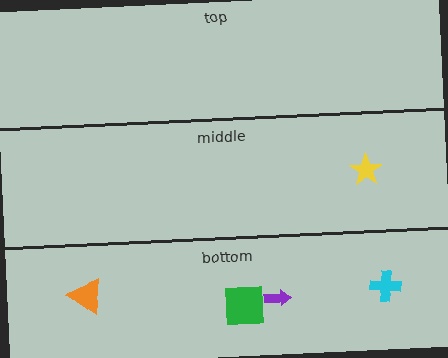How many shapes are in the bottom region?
4.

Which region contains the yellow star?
The middle region.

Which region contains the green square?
The bottom region.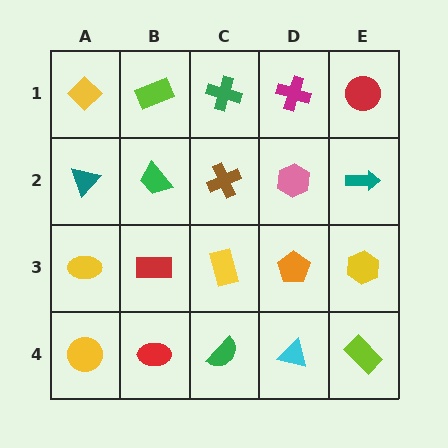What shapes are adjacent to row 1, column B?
A green trapezoid (row 2, column B), a yellow diamond (row 1, column A), a green cross (row 1, column C).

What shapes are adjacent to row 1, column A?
A teal triangle (row 2, column A), a lime rectangle (row 1, column B).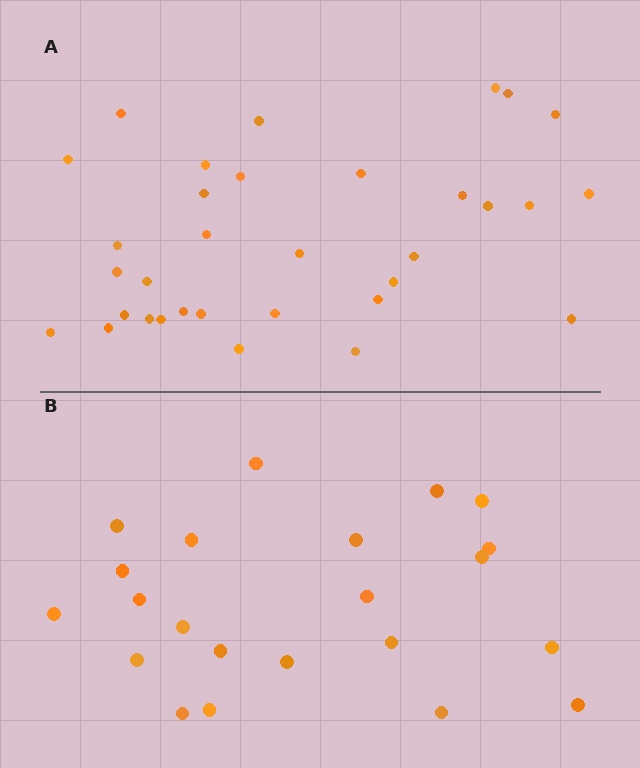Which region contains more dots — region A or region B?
Region A (the top region) has more dots.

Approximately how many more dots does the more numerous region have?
Region A has roughly 12 or so more dots than region B.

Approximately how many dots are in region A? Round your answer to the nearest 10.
About 30 dots. (The exact count is 33, which rounds to 30.)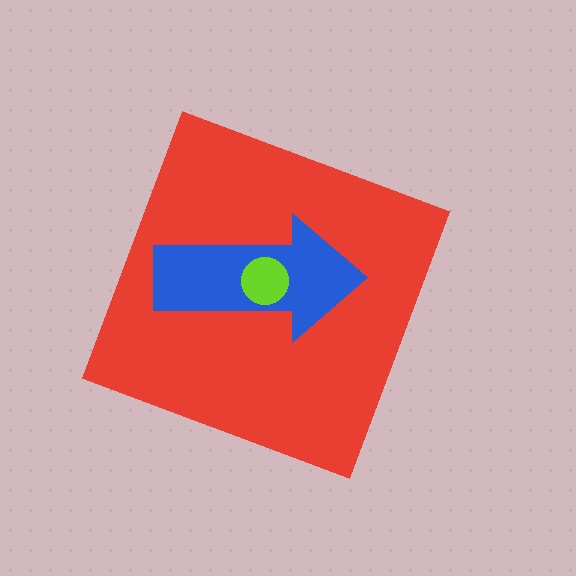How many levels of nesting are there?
3.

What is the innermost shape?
The lime circle.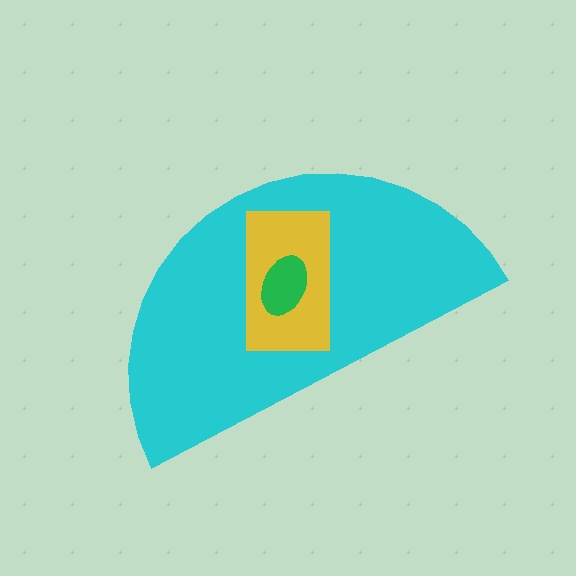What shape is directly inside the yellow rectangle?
The green ellipse.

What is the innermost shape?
The green ellipse.